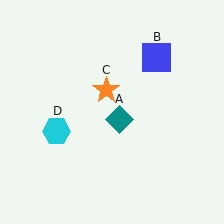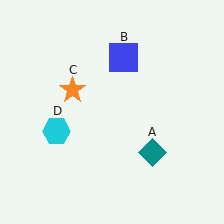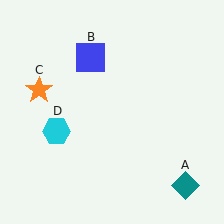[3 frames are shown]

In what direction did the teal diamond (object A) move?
The teal diamond (object A) moved down and to the right.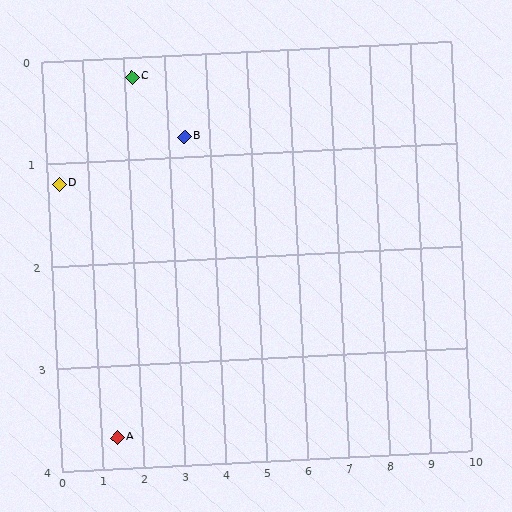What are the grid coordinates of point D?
Point D is at approximately (0.3, 1.2).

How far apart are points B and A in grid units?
Points B and A are about 3.5 grid units apart.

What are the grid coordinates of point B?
Point B is at approximately (3.4, 0.8).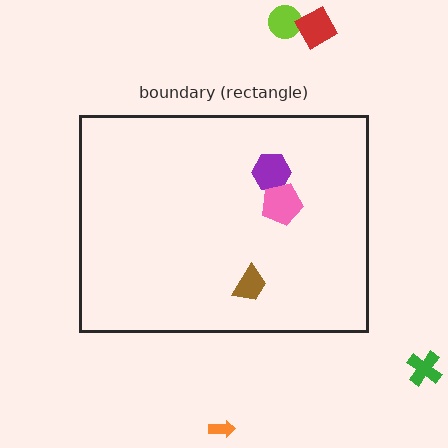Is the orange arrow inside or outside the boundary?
Outside.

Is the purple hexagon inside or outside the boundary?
Inside.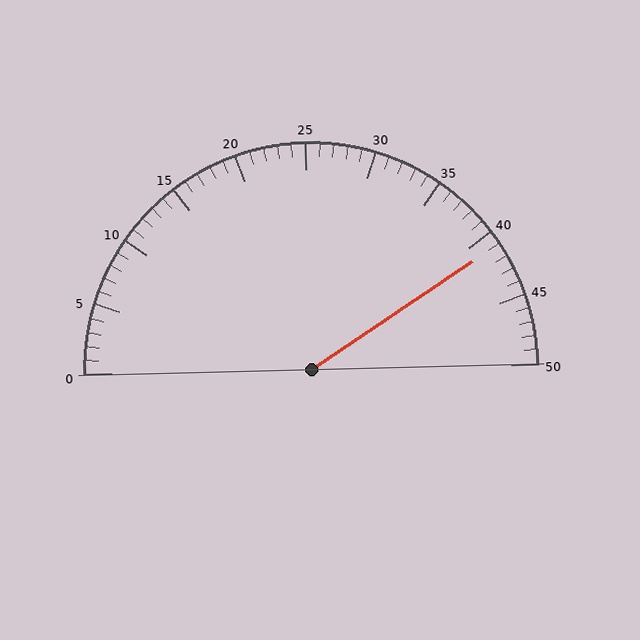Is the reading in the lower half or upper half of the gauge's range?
The reading is in the upper half of the range (0 to 50).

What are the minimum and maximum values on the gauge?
The gauge ranges from 0 to 50.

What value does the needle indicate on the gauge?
The needle indicates approximately 41.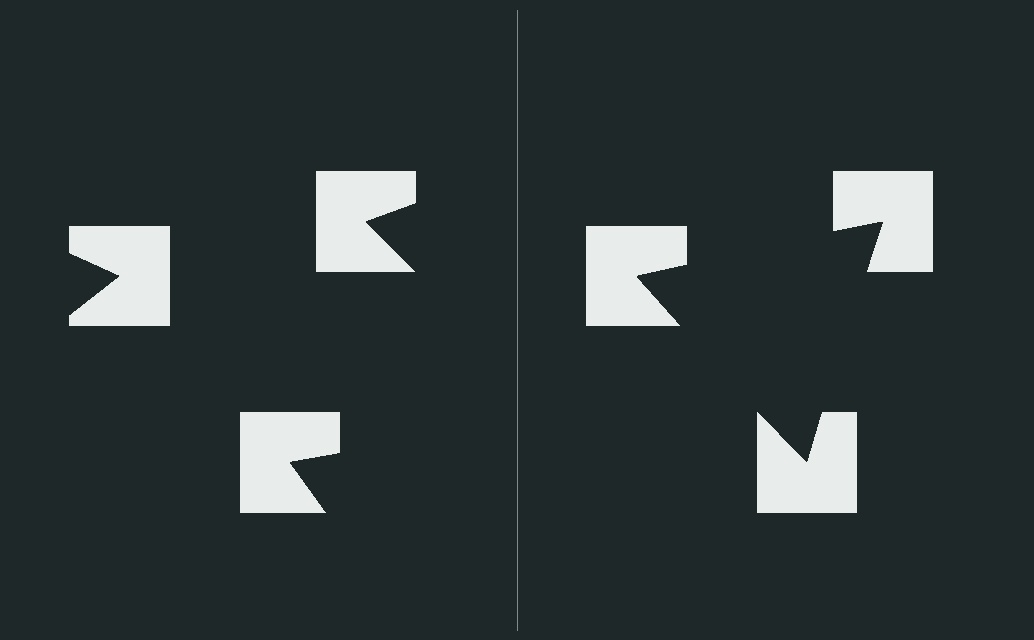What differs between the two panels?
The notched squares are positioned identically on both sides; only the wedge orientations differ. On the right they align to a triangle; on the left they are misaligned.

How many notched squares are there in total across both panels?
6 — 3 on each side.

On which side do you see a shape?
An illusory triangle appears on the right side. On the left side the wedge cuts are rotated, so no coherent shape forms.